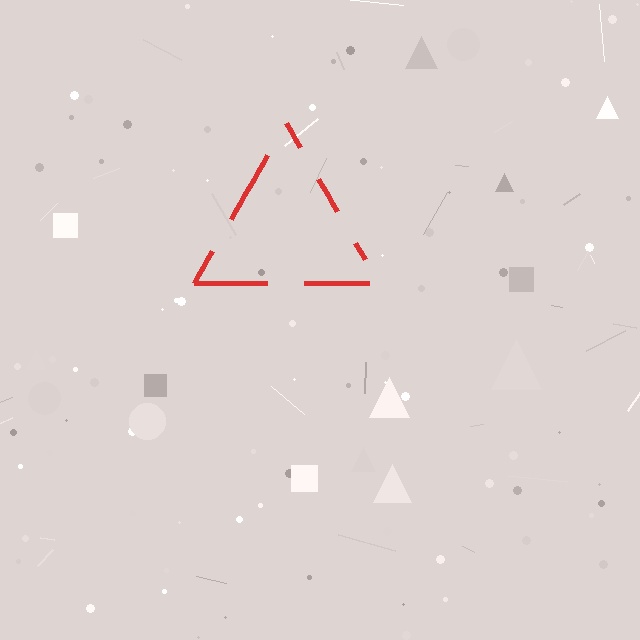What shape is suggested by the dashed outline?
The dashed outline suggests a triangle.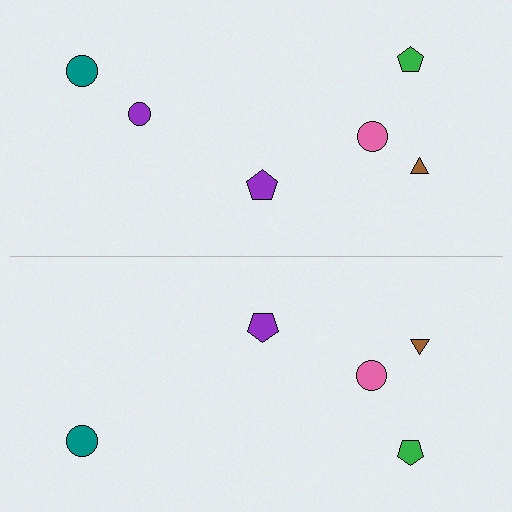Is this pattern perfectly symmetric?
No, the pattern is not perfectly symmetric. A purple circle is missing from the bottom side.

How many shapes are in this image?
There are 11 shapes in this image.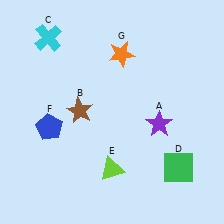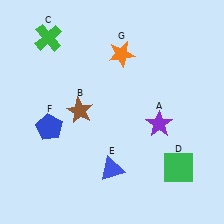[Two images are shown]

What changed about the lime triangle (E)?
In Image 1, E is lime. In Image 2, it changed to blue.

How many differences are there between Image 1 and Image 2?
There are 2 differences between the two images.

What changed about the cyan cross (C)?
In Image 1, C is cyan. In Image 2, it changed to green.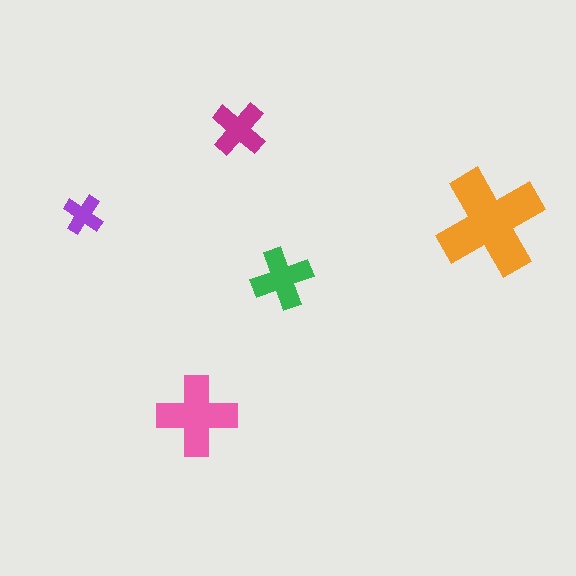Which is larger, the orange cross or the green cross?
The orange one.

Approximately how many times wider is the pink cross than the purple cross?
About 2 times wider.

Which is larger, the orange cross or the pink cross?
The orange one.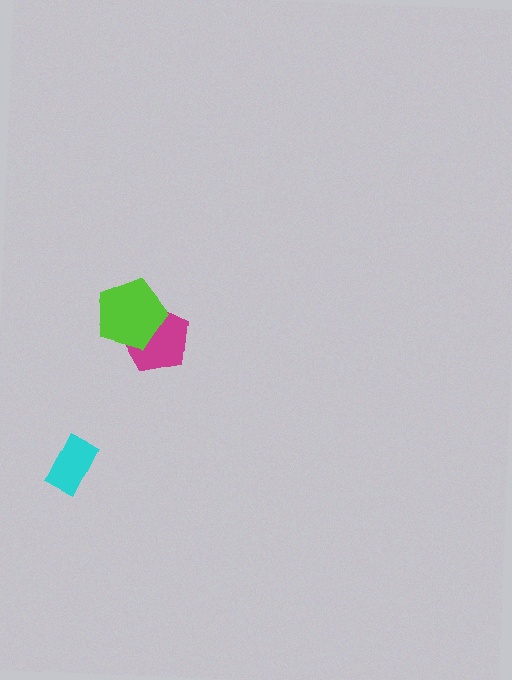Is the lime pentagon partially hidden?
No, no other shape covers it.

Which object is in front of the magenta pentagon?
The lime pentagon is in front of the magenta pentagon.